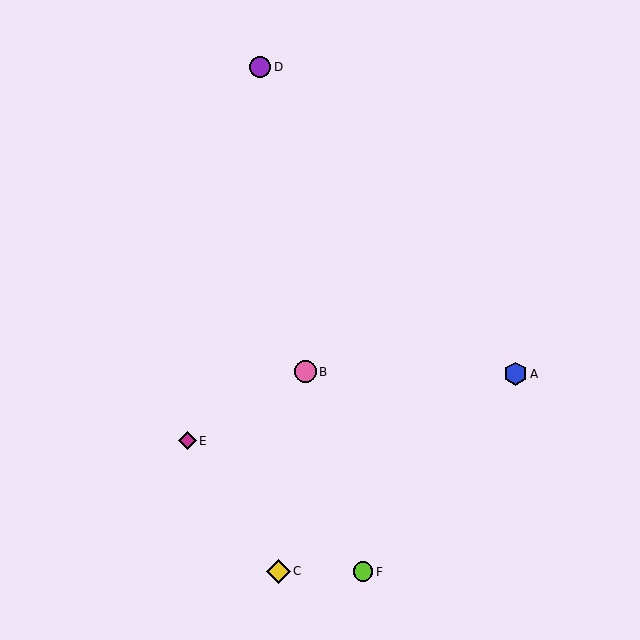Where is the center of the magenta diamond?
The center of the magenta diamond is at (187, 441).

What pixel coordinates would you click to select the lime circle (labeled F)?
Click at (363, 572) to select the lime circle F.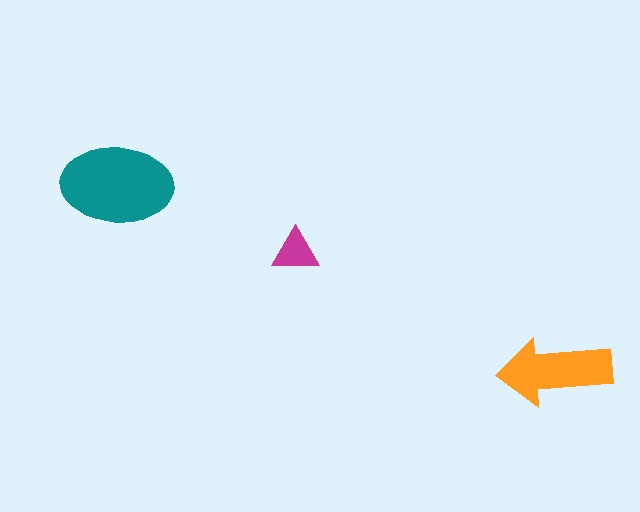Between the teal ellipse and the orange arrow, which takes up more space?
The teal ellipse.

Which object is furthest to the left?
The teal ellipse is leftmost.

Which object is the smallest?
The magenta triangle.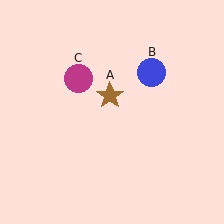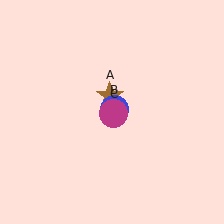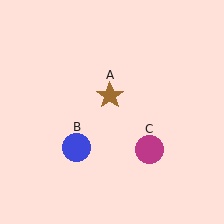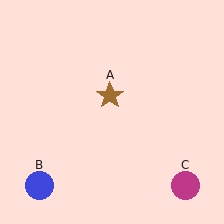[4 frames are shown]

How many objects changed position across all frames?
2 objects changed position: blue circle (object B), magenta circle (object C).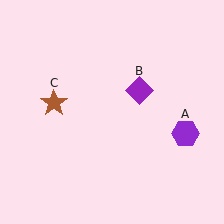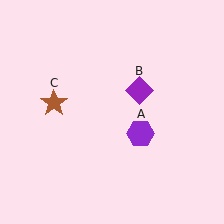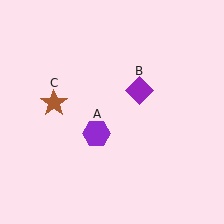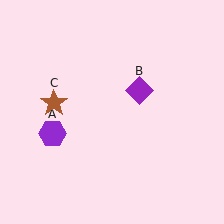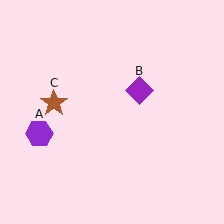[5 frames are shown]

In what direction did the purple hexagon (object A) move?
The purple hexagon (object A) moved left.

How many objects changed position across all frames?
1 object changed position: purple hexagon (object A).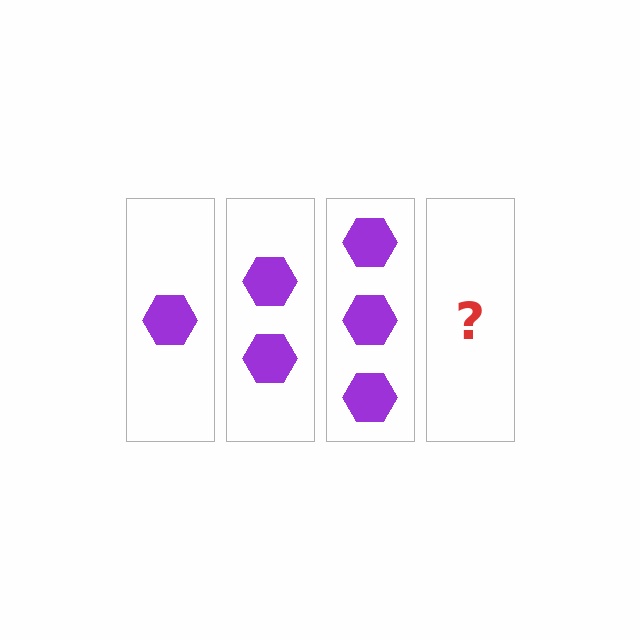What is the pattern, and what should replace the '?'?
The pattern is that each step adds one more hexagon. The '?' should be 4 hexagons.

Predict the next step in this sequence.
The next step is 4 hexagons.